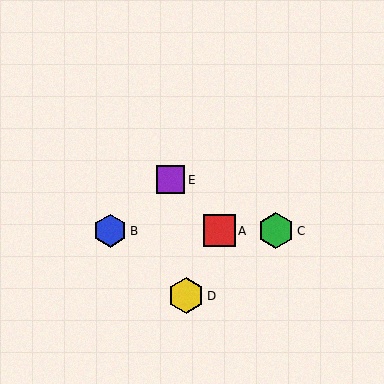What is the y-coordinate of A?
Object A is at y≈231.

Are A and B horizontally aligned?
Yes, both are at y≈231.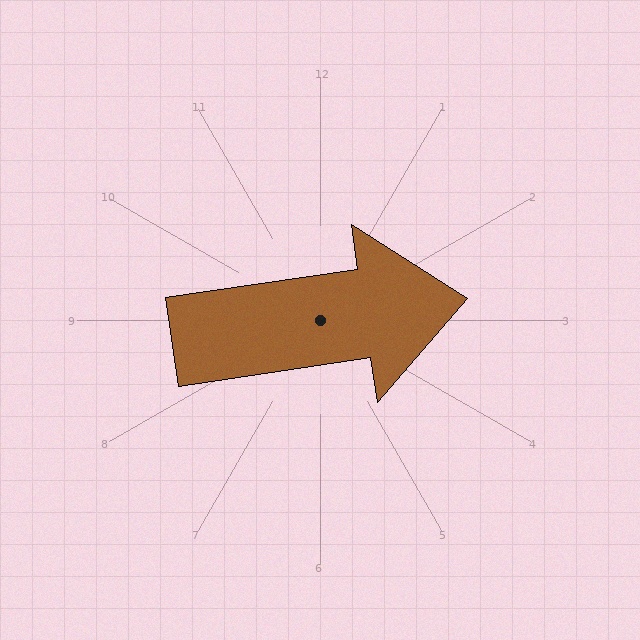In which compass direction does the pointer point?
East.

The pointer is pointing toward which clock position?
Roughly 3 o'clock.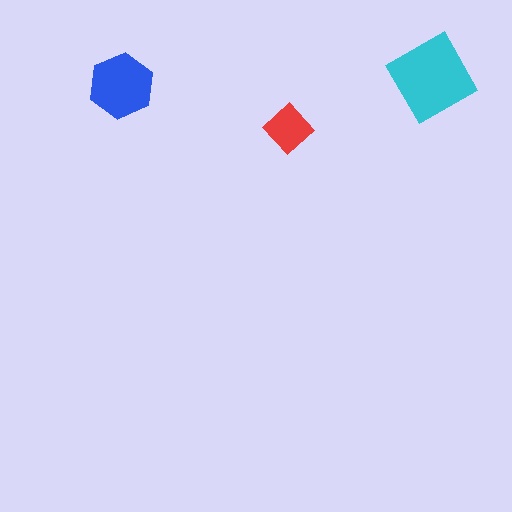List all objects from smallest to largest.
The red diamond, the blue hexagon, the cyan square.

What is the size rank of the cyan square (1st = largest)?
1st.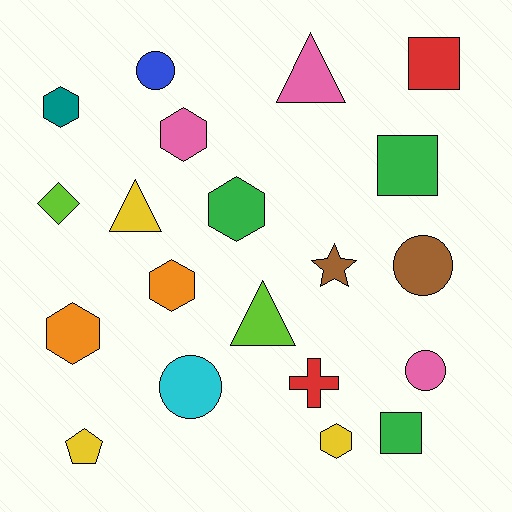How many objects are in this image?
There are 20 objects.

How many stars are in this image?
There is 1 star.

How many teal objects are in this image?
There is 1 teal object.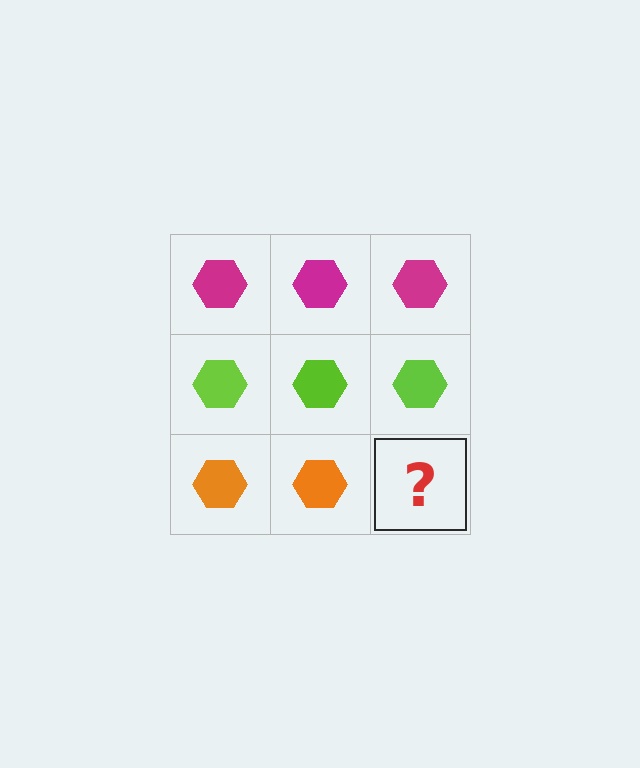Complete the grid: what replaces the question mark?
The question mark should be replaced with an orange hexagon.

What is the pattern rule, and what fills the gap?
The rule is that each row has a consistent color. The gap should be filled with an orange hexagon.